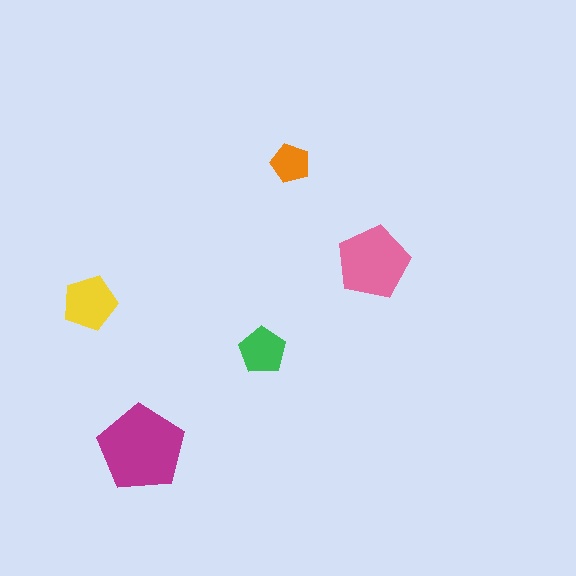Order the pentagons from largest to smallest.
the magenta one, the pink one, the yellow one, the green one, the orange one.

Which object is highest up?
The orange pentagon is topmost.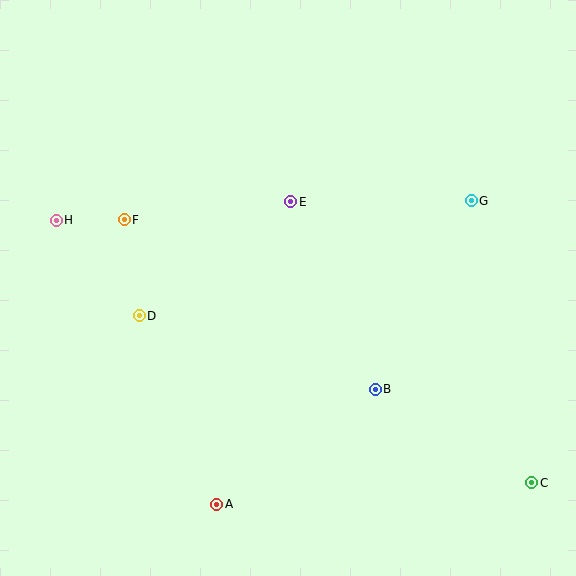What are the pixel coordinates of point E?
Point E is at (291, 202).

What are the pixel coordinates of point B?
Point B is at (375, 389).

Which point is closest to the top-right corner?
Point G is closest to the top-right corner.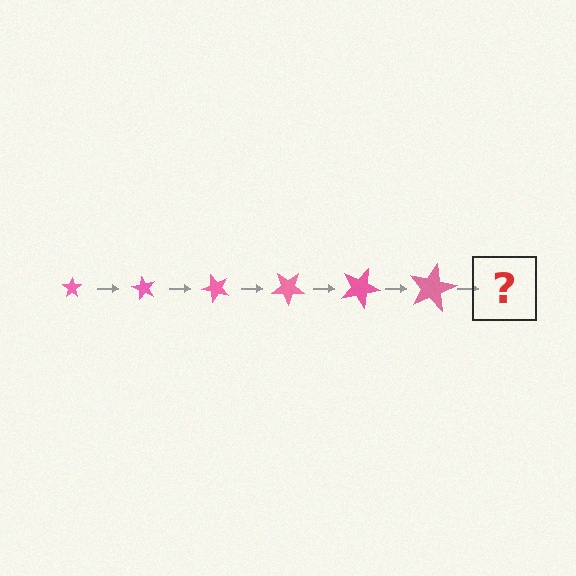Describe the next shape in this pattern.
It should be a star, larger than the previous one and rotated 360 degrees from the start.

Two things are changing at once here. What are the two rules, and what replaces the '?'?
The two rules are that the star grows larger each step and it rotates 60 degrees each step. The '?' should be a star, larger than the previous one and rotated 360 degrees from the start.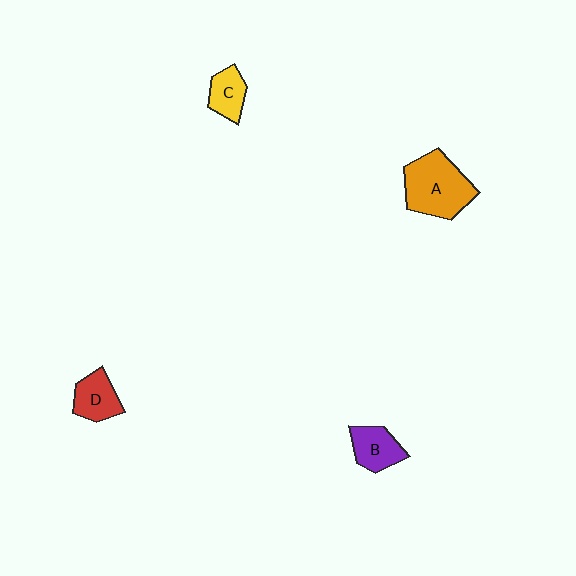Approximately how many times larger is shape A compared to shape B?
Approximately 1.9 times.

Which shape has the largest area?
Shape A (orange).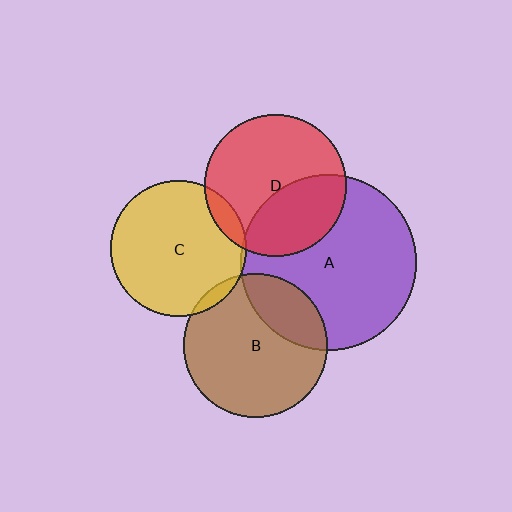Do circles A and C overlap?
Yes.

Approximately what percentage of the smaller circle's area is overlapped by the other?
Approximately 5%.